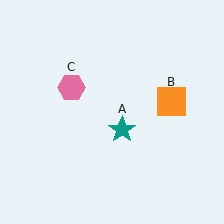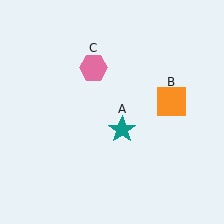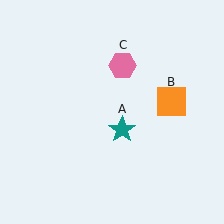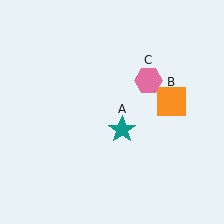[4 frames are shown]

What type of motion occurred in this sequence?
The pink hexagon (object C) rotated clockwise around the center of the scene.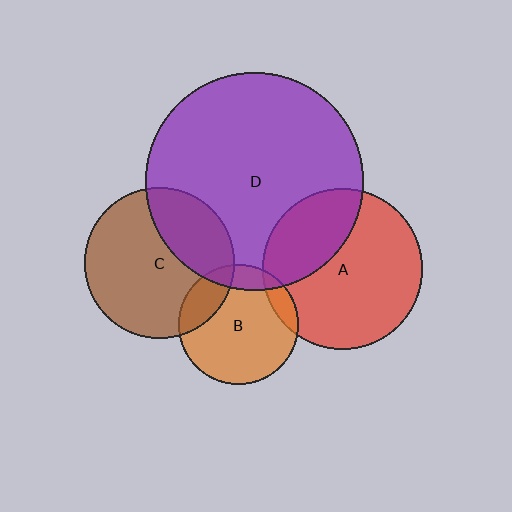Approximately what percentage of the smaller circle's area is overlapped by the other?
Approximately 30%.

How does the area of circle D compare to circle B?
Approximately 3.3 times.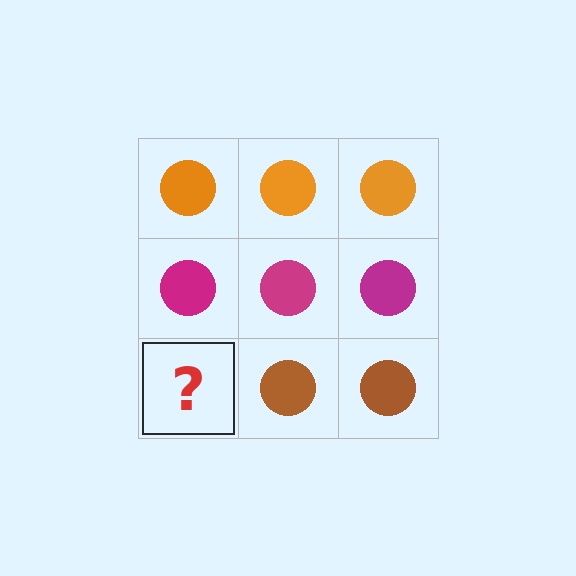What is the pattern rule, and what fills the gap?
The rule is that each row has a consistent color. The gap should be filled with a brown circle.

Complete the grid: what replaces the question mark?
The question mark should be replaced with a brown circle.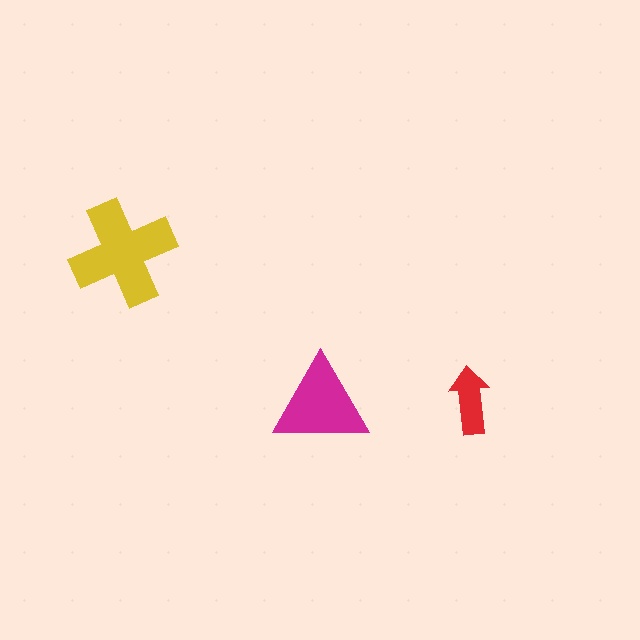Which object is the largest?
The yellow cross.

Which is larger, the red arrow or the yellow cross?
The yellow cross.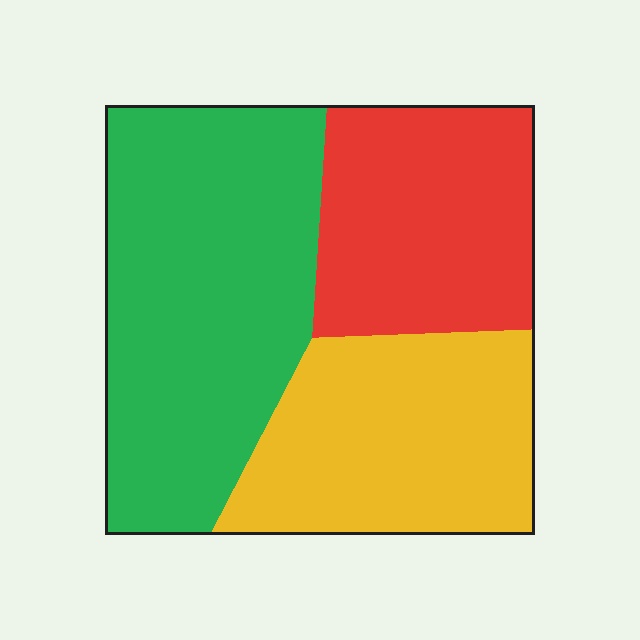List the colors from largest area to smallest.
From largest to smallest: green, yellow, red.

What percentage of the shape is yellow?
Yellow takes up about one third (1/3) of the shape.